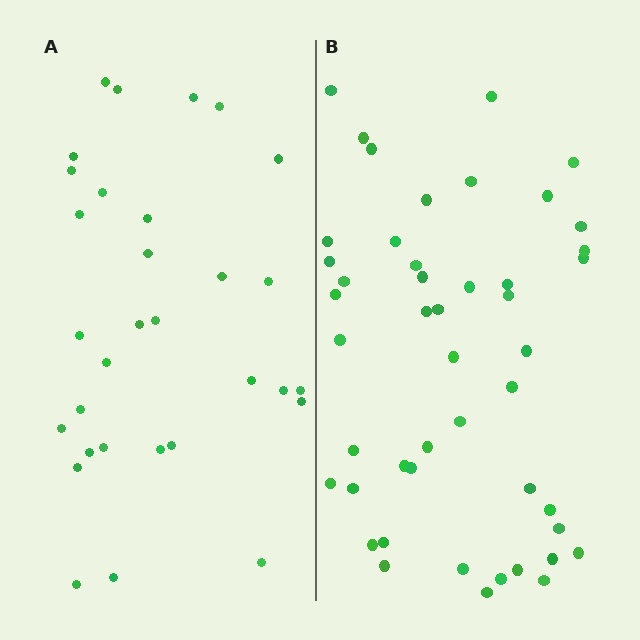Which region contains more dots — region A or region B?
Region B (the right region) has more dots.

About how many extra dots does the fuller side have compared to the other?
Region B has approximately 15 more dots than region A.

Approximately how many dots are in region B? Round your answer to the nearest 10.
About 50 dots. (The exact count is 47, which rounds to 50.)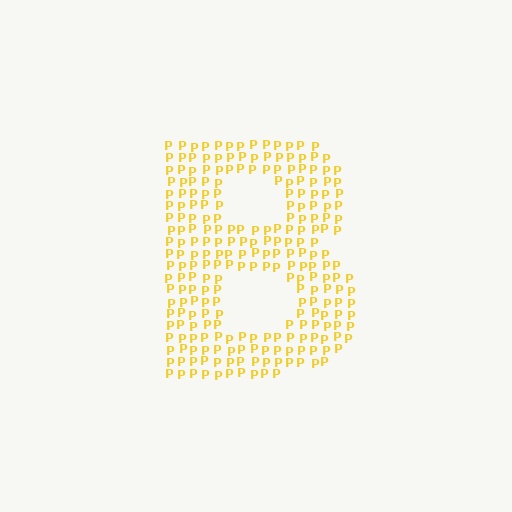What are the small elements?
The small elements are letter P's.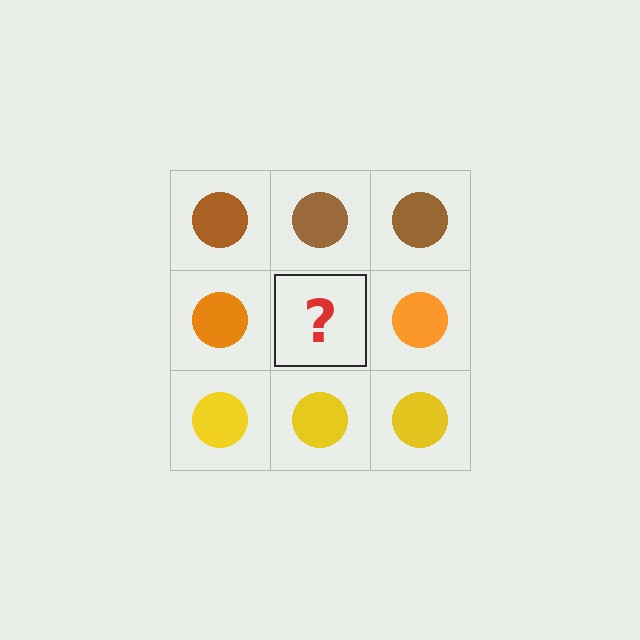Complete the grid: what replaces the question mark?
The question mark should be replaced with an orange circle.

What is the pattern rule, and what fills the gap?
The rule is that each row has a consistent color. The gap should be filled with an orange circle.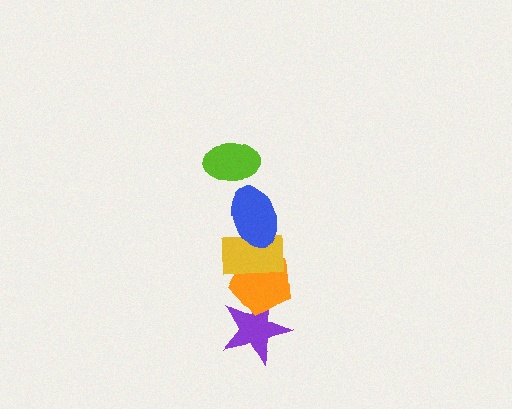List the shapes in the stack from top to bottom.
From top to bottom: the lime ellipse, the blue ellipse, the yellow rectangle, the orange pentagon, the purple star.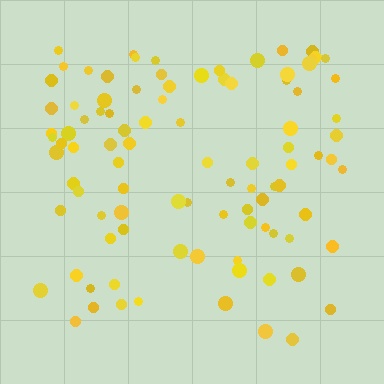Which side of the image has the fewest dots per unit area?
The bottom.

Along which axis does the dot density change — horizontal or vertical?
Vertical.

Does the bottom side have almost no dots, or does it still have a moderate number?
Still a moderate number, just noticeably fewer than the top.